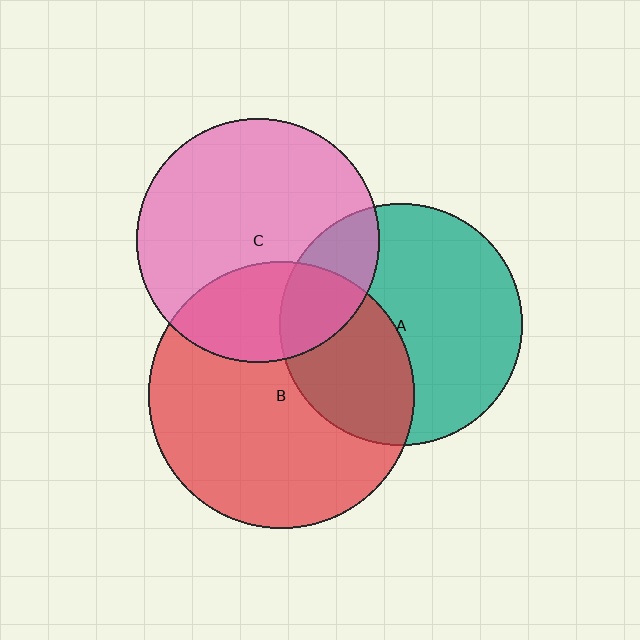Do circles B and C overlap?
Yes.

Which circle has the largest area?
Circle B (red).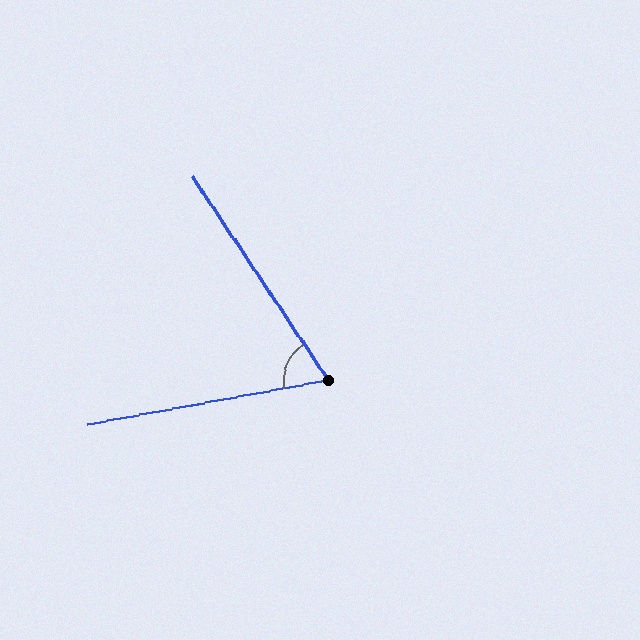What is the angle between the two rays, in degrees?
Approximately 66 degrees.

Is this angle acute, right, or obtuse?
It is acute.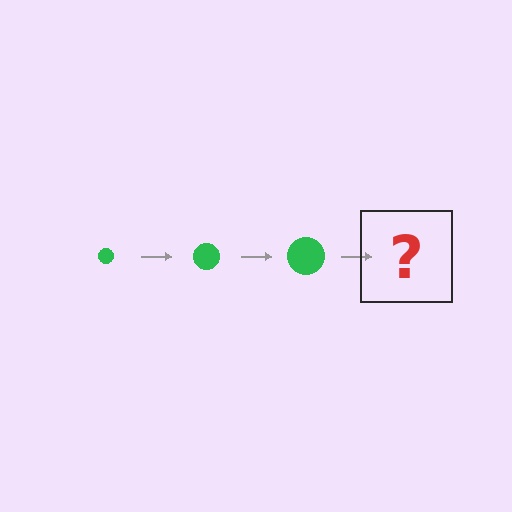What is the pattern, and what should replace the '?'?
The pattern is that the circle gets progressively larger each step. The '?' should be a green circle, larger than the previous one.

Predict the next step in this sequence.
The next step is a green circle, larger than the previous one.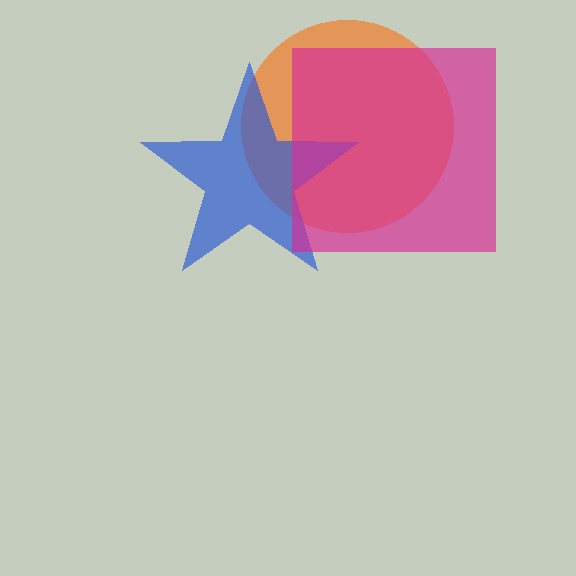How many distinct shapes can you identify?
There are 3 distinct shapes: an orange circle, a blue star, a magenta square.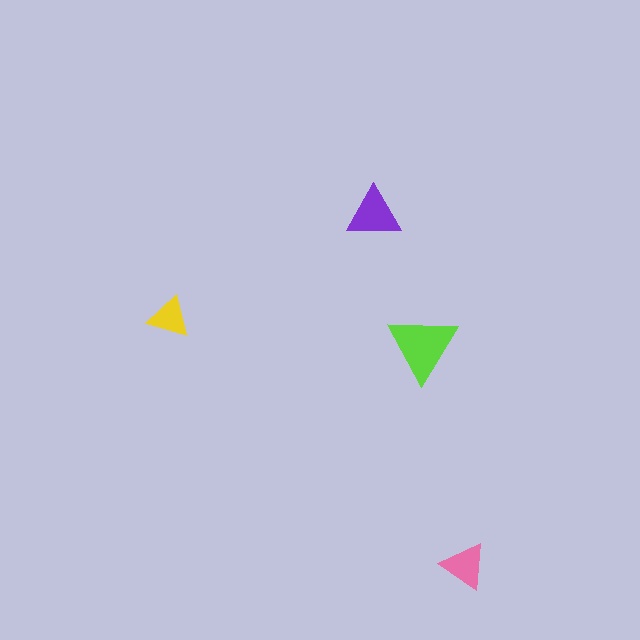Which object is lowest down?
The pink triangle is bottommost.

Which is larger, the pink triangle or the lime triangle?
The lime one.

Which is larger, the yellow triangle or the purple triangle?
The purple one.